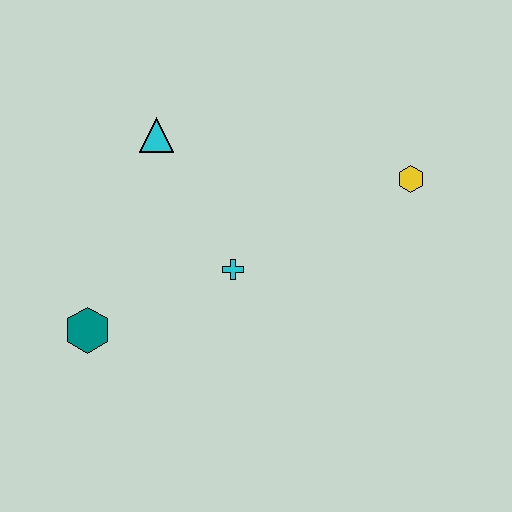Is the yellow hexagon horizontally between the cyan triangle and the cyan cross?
No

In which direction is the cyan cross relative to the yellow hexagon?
The cyan cross is to the left of the yellow hexagon.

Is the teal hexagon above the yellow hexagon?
No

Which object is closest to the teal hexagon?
The cyan cross is closest to the teal hexagon.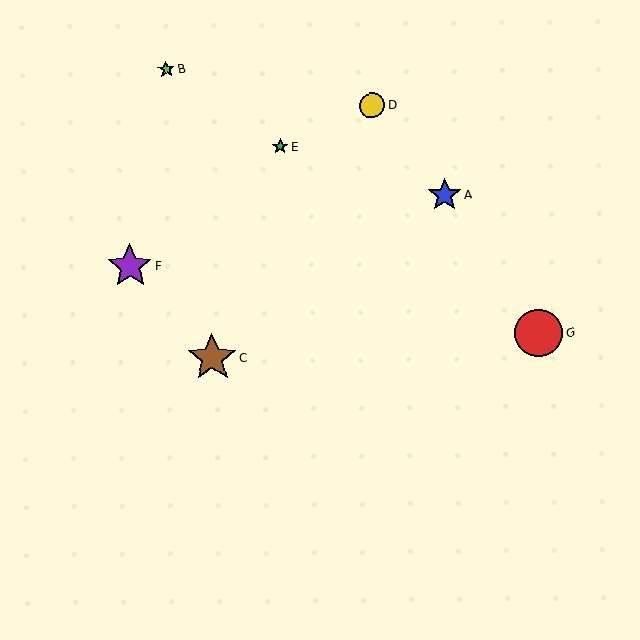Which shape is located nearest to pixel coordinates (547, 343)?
The red circle (labeled G) at (539, 333) is nearest to that location.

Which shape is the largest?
The brown star (labeled C) is the largest.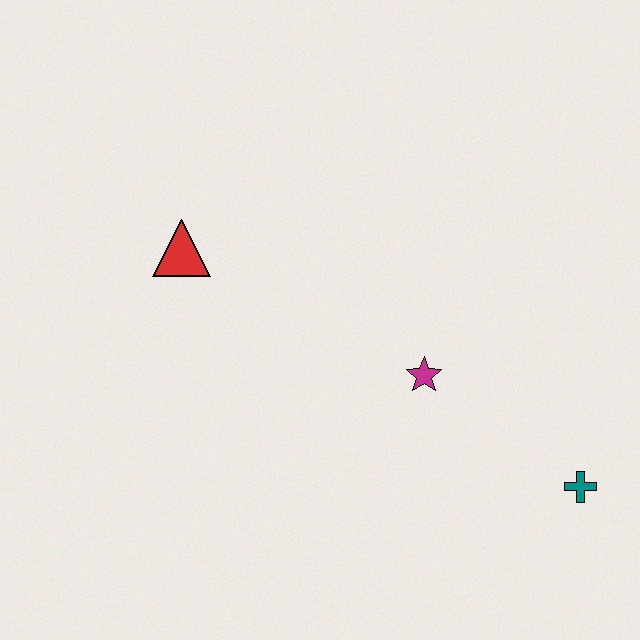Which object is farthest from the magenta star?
The red triangle is farthest from the magenta star.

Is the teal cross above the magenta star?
No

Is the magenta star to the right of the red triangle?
Yes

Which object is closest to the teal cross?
The magenta star is closest to the teal cross.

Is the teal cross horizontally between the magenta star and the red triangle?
No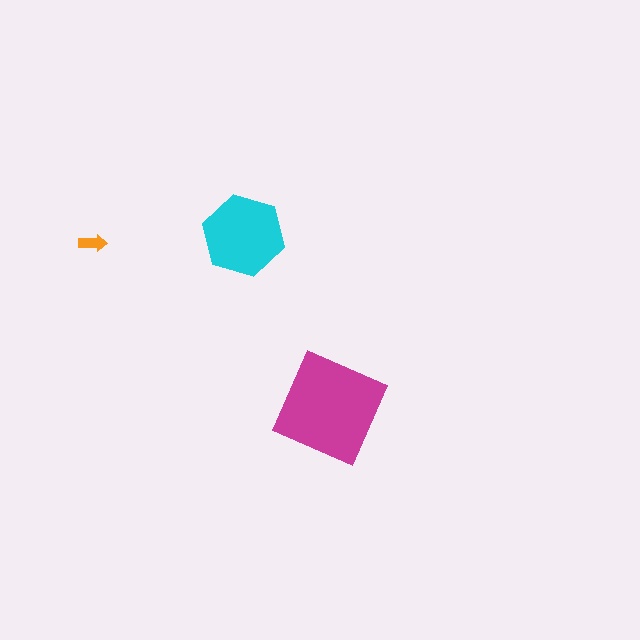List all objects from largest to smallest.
The magenta square, the cyan hexagon, the orange arrow.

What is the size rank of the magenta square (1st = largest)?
1st.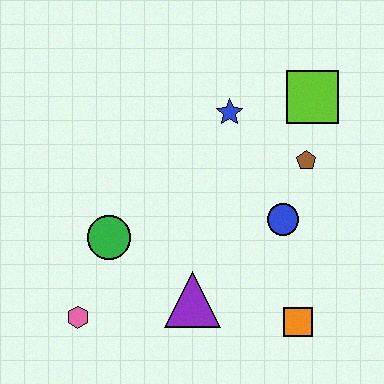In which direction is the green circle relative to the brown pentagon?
The green circle is to the left of the brown pentagon.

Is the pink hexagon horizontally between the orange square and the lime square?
No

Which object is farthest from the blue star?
The pink hexagon is farthest from the blue star.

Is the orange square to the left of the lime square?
Yes